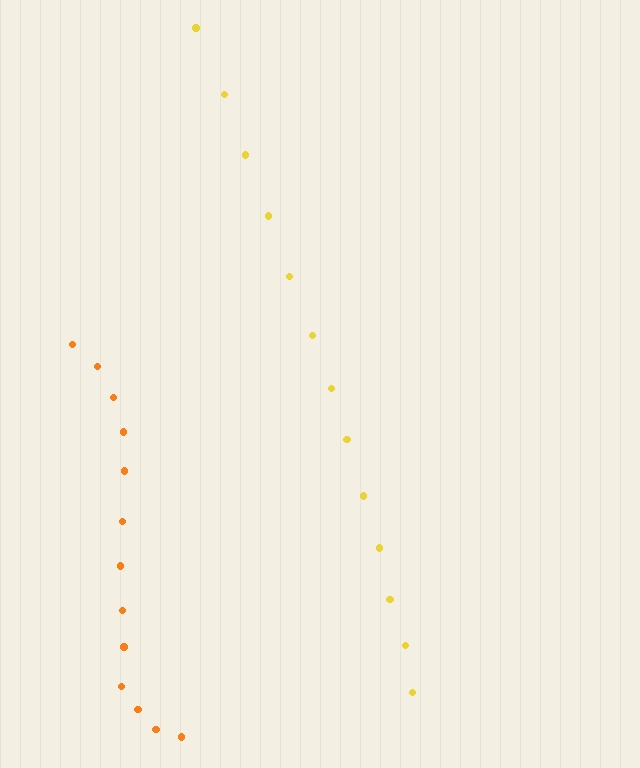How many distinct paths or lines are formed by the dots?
There are 2 distinct paths.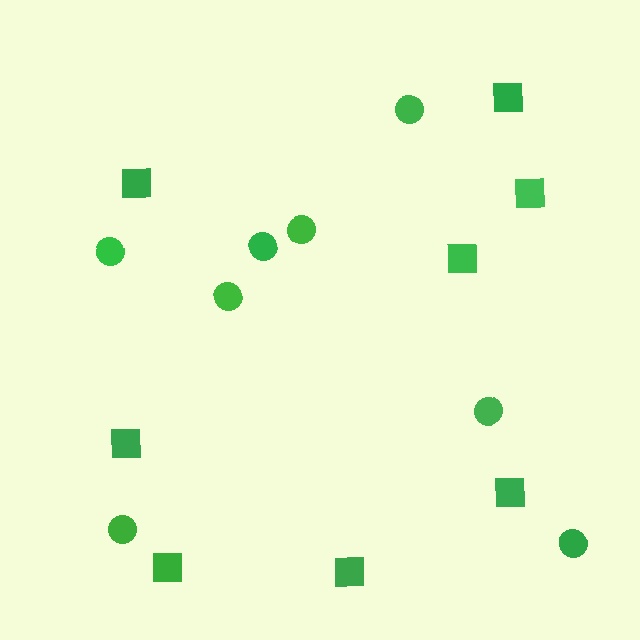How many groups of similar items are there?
There are 2 groups: one group of circles (8) and one group of squares (8).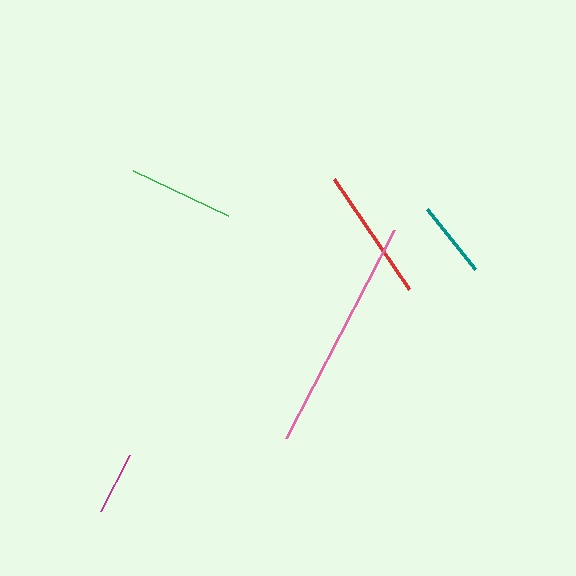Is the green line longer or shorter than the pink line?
The pink line is longer than the green line.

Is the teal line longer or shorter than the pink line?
The pink line is longer than the teal line.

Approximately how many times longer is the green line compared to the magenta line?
The green line is approximately 1.7 times the length of the magenta line.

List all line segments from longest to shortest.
From longest to shortest: pink, red, green, teal, magenta.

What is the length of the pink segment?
The pink segment is approximately 234 pixels long.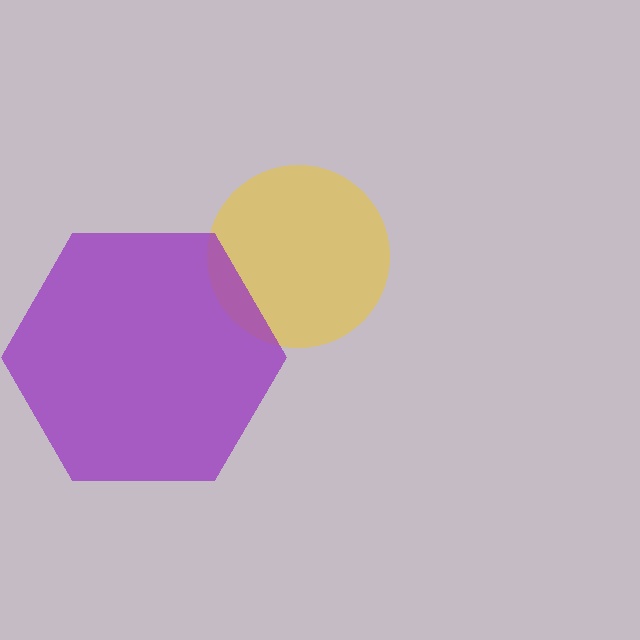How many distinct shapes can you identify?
There are 2 distinct shapes: a yellow circle, a purple hexagon.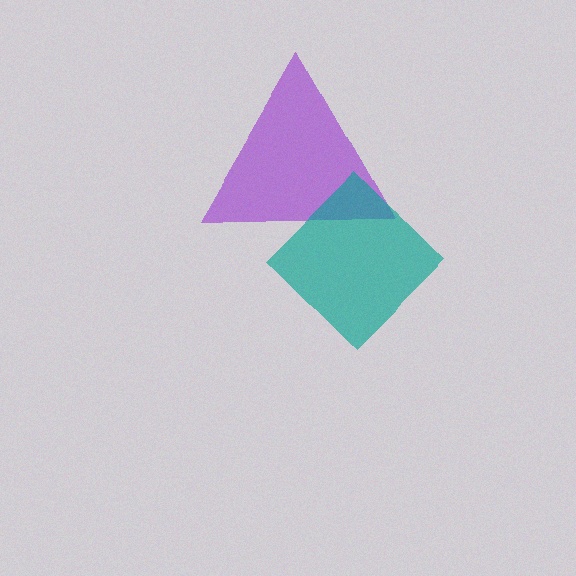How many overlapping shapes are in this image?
There are 2 overlapping shapes in the image.